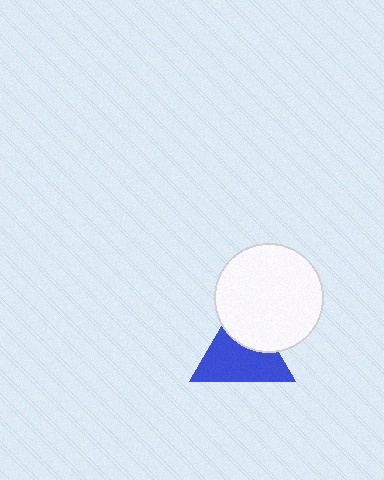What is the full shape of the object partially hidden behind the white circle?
The partially hidden object is a blue triangle.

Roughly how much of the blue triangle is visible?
About half of it is visible (roughly 65%).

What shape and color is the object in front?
The object in front is a white circle.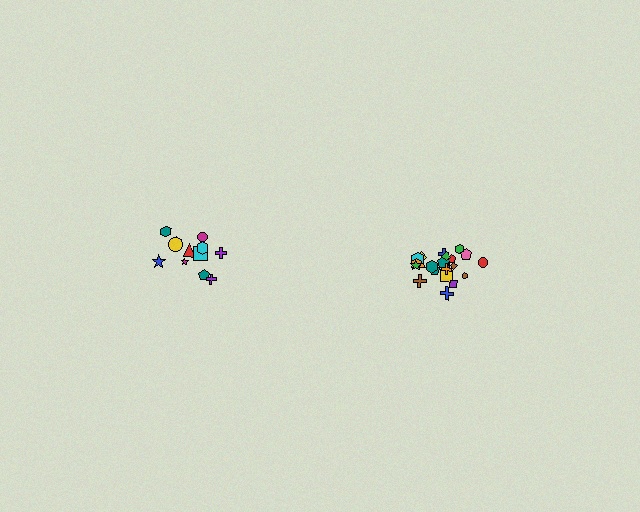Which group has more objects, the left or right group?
The right group.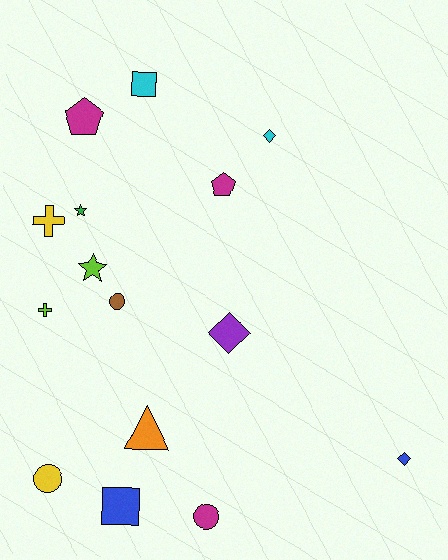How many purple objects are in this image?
There is 1 purple object.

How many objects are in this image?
There are 15 objects.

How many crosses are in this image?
There are 2 crosses.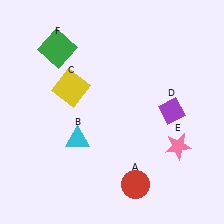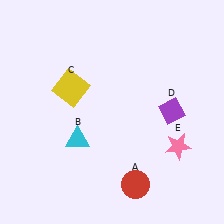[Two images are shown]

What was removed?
The green square (F) was removed in Image 2.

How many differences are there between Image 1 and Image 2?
There is 1 difference between the two images.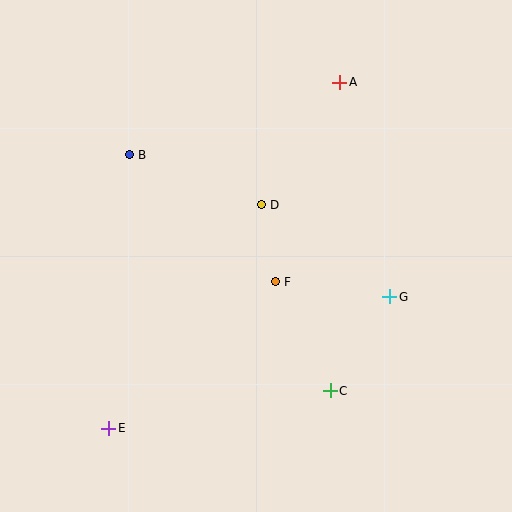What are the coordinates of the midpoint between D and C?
The midpoint between D and C is at (296, 298).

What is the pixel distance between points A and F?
The distance between A and F is 210 pixels.